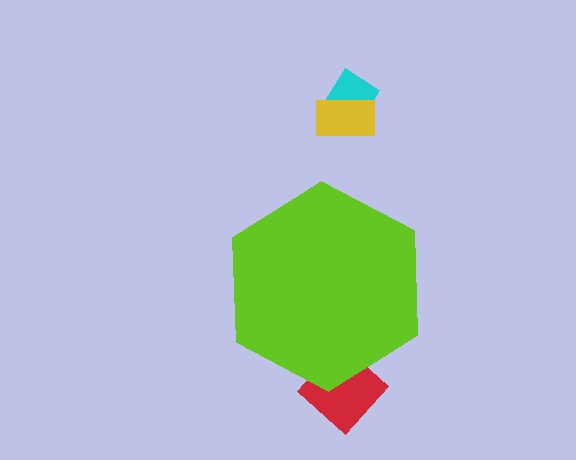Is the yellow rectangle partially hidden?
No, the yellow rectangle is fully visible.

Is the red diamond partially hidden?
Yes, the red diamond is partially hidden behind the lime hexagon.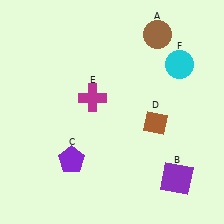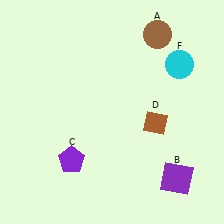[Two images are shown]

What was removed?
The magenta cross (E) was removed in Image 2.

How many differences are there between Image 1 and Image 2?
There is 1 difference between the two images.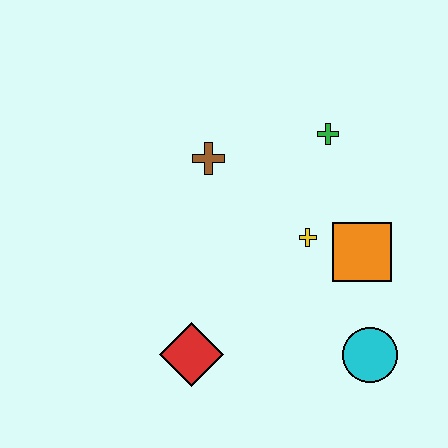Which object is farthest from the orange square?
The red diamond is farthest from the orange square.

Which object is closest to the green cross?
The yellow cross is closest to the green cross.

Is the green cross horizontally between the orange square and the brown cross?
Yes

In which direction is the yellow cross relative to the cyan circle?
The yellow cross is above the cyan circle.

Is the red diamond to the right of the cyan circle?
No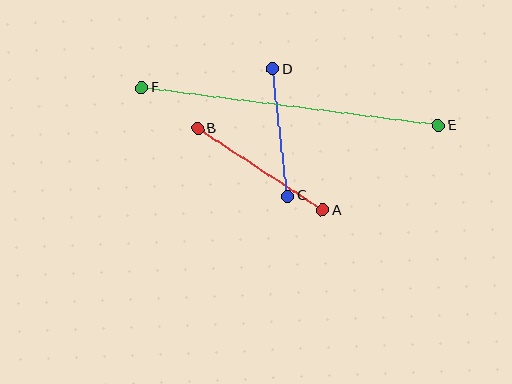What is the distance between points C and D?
The distance is approximately 127 pixels.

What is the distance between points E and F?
The distance is approximately 299 pixels.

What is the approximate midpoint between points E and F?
The midpoint is at approximately (290, 107) pixels.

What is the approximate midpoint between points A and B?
The midpoint is at approximately (260, 169) pixels.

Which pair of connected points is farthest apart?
Points E and F are farthest apart.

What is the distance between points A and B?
The distance is approximately 149 pixels.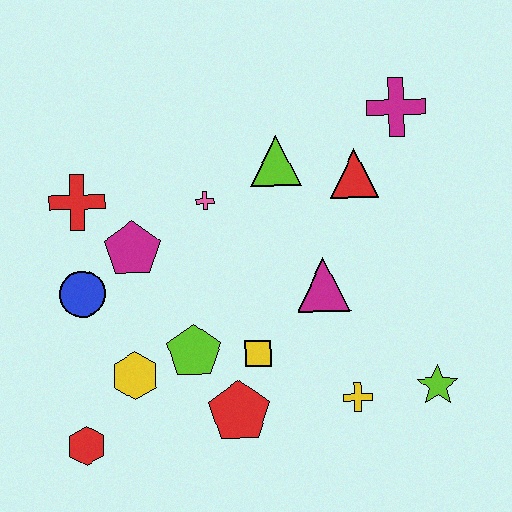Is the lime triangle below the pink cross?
No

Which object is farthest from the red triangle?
The red hexagon is farthest from the red triangle.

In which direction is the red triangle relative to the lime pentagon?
The red triangle is above the lime pentagon.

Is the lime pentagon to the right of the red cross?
Yes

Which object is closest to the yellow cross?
The lime star is closest to the yellow cross.